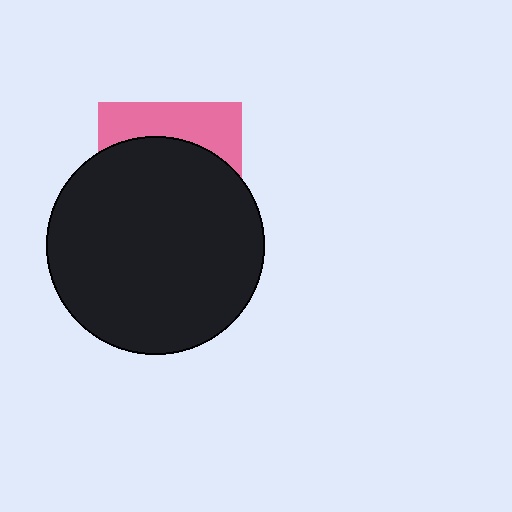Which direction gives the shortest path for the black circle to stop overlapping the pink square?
Moving down gives the shortest separation.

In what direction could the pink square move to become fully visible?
The pink square could move up. That would shift it out from behind the black circle entirely.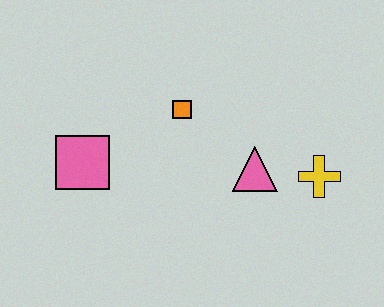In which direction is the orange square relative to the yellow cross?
The orange square is to the left of the yellow cross.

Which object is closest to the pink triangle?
The yellow cross is closest to the pink triangle.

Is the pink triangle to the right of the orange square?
Yes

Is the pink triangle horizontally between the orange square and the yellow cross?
Yes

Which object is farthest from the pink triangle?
The pink square is farthest from the pink triangle.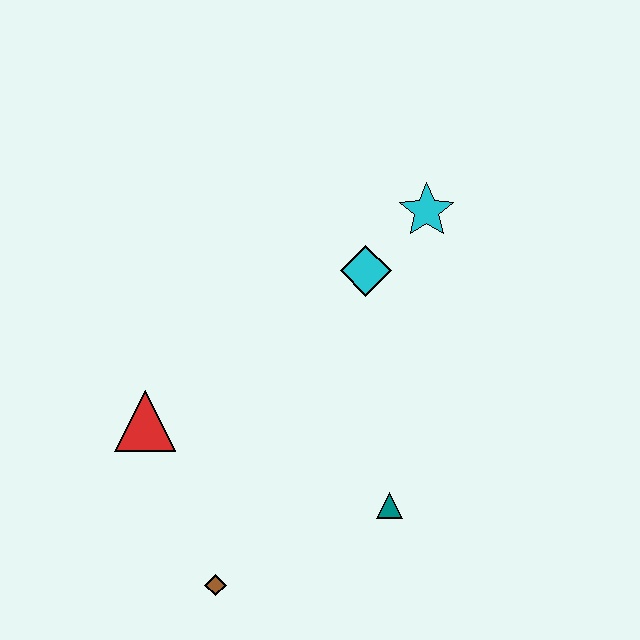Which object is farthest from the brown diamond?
The cyan star is farthest from the brown diamond.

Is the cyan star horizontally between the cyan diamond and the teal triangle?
No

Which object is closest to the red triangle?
The brown diamond is closest to the red triangle.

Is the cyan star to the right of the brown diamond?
Yes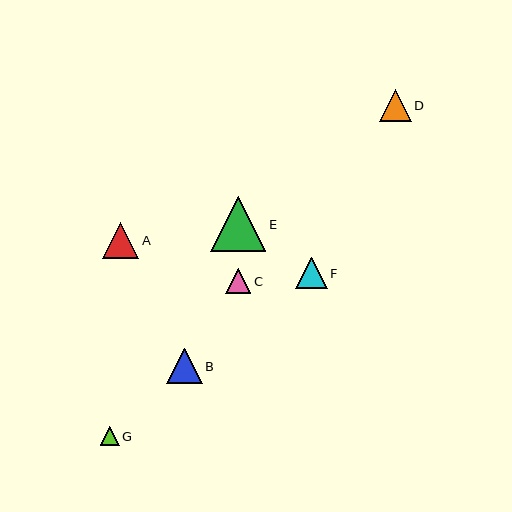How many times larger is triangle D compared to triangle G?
Triangle D is approximately 1.7 times the size of triangle G.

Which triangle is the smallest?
Triangle G is the smallest with a size of approximately 19 pixels.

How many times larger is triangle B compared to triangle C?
Triangle B is approximately 1.4 times the size of triangle C.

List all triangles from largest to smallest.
From largest to smallest: E, A, B, F, D, C, G.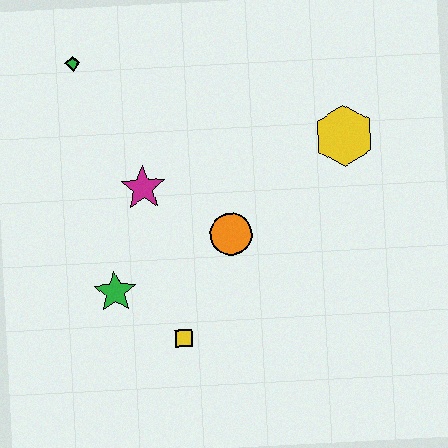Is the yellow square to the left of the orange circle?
Yes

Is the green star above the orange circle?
No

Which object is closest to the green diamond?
The magenta star is closest to the green diamond.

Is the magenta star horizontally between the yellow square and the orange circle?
No